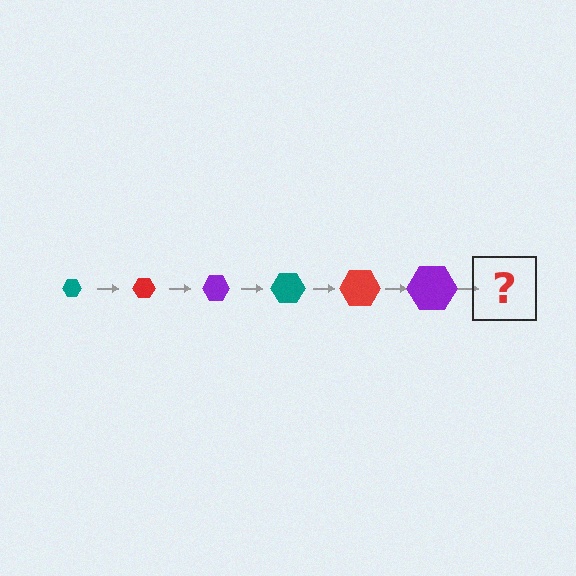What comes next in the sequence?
The next element should be a teal hexagon, larger than the previous one.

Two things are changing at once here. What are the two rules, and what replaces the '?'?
The two rules are that the hexagon grows larger each step and the color cycles through teal, red, and purple. The '?' should be a teal hexagon, larger than the previous one.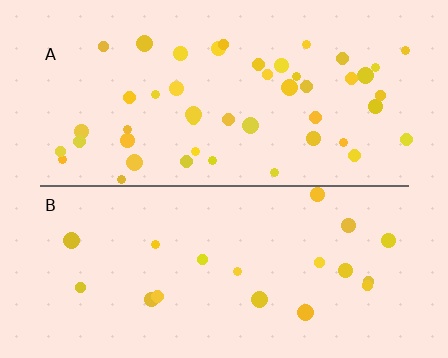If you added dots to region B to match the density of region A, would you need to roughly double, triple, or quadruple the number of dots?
Approximately double.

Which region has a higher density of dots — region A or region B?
A (the top).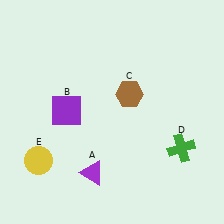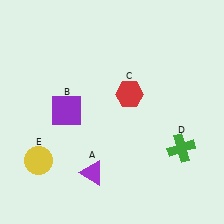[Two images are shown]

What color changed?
The hexagon (C) changed from brown in Image 1 to red in Image 2.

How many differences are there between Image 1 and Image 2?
There is 1 difference between the two images.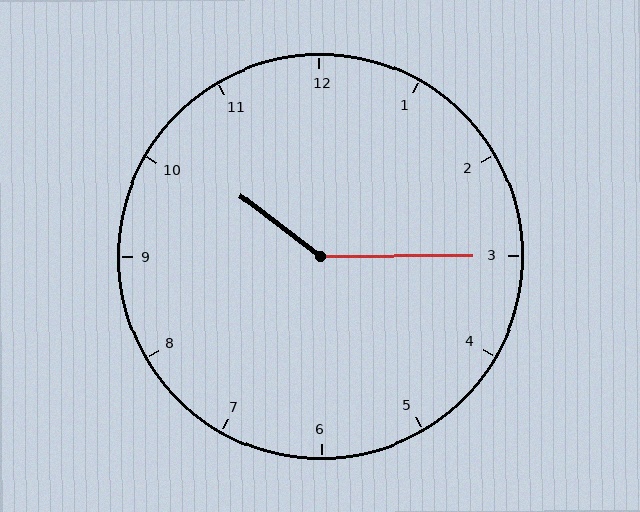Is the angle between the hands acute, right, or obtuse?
It is obtuse.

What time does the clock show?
10:15.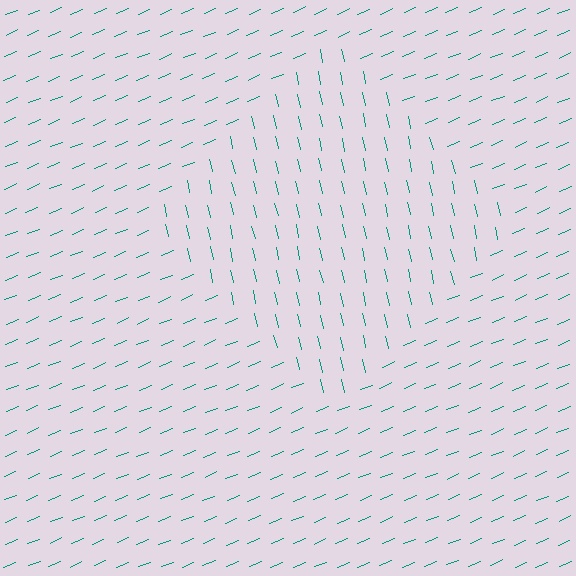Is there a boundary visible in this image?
Yes, there is a texture boundary formed by a change in line orientation.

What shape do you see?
I see a diamond.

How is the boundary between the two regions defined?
The boundary is defined purely by a change in line orientation (approximately 80 degrees difference). All lines are the same color and thickness.